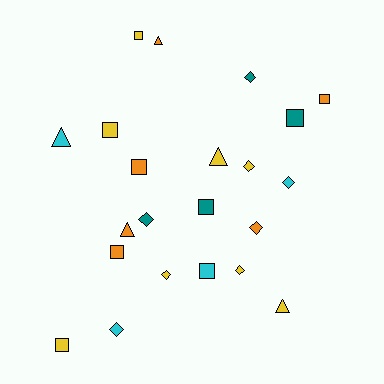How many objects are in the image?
There are 22 objects.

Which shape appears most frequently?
Square, with 9 objects.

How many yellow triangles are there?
There are 2 yellow triangles.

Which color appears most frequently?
Yellow, with 8 objects.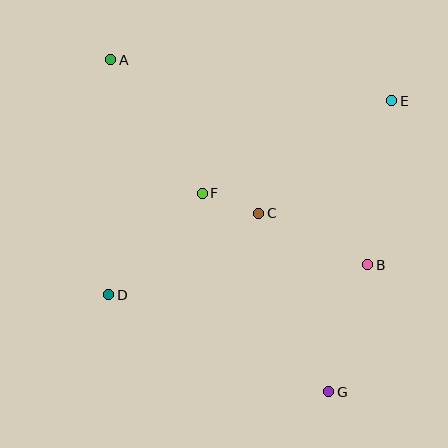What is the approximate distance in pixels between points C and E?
The distance between C and E is approximately 174 pixels.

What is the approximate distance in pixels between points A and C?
The distance between A and C is approximately 213 pixels.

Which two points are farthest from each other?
Points A and G are farthest from each other.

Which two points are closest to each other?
Points C and F are closest to each other.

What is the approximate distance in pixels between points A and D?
The distance between A and D is approximately 235 pixels.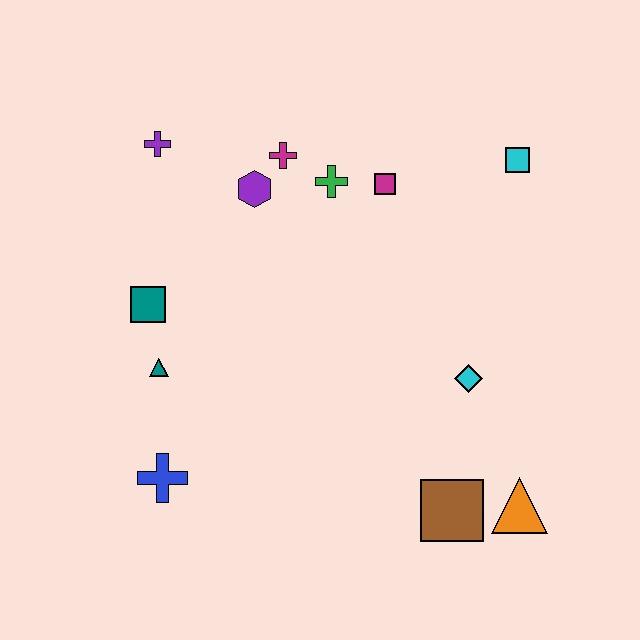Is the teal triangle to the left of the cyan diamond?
Yes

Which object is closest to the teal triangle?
The teal square is closest to the teal triangle.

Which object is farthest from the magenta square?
The blue cross is farthest from the magenta square.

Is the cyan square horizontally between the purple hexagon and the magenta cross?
No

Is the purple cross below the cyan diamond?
No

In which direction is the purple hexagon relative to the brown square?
The purple hexagon is above the brown square.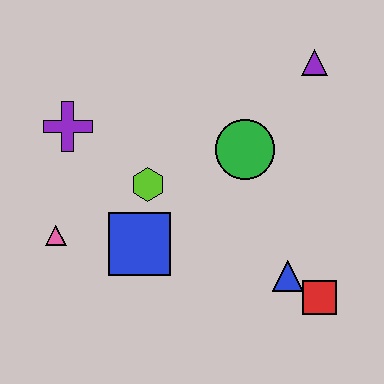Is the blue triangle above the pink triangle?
No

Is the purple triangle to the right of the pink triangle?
Yes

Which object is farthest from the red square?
The purple cross is farthest from the red square.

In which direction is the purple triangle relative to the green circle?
The purple triangle is above the green circle.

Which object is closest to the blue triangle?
The red square is closest to the blue triangle.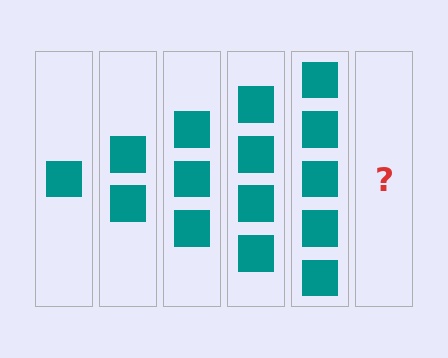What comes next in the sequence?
The next element should be 6 squares.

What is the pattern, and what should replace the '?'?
The pattern is that each step adds one more square. The '?' should be 6 squares.